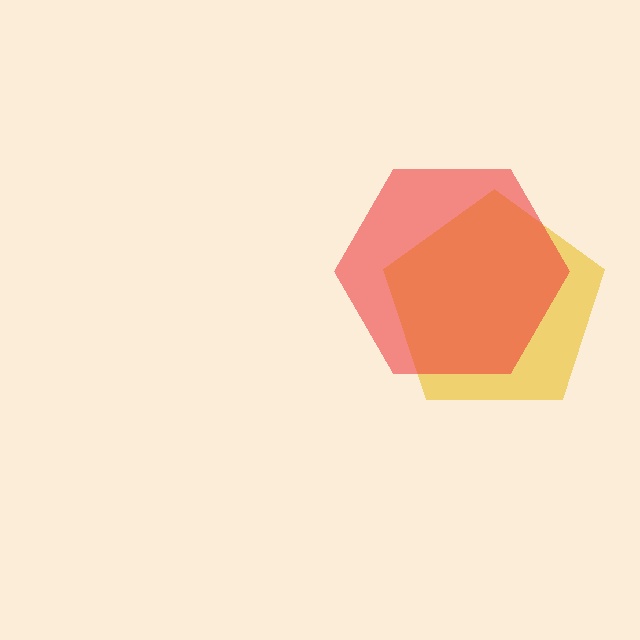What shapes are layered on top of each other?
The layered shapes are: a yellow pentagon, a red hexagon.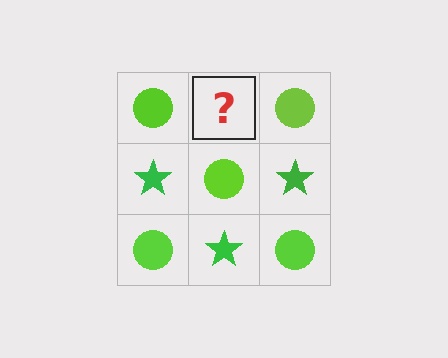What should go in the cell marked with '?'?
The missing cell should contain a green star.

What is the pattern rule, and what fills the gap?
The rule is that it alternates lime circle and green star in a checkerboard pattern. The gap should be filled with a green star.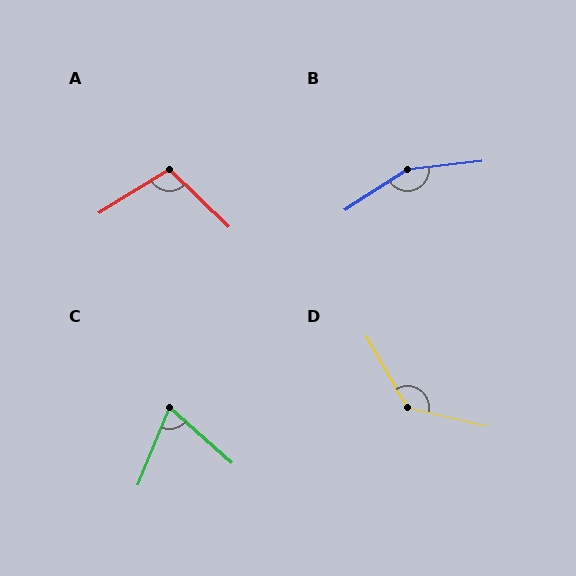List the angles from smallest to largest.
C (71°), A (104°), D (133°), B (154°).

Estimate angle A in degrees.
Approximately 104 degrees.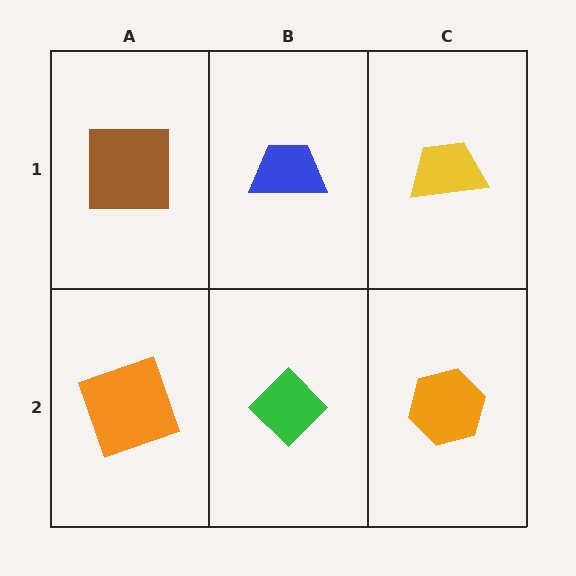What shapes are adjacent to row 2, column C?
A yellow trapezoid (row 1, column C), a green diamond (row 2, column B).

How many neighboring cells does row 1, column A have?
2.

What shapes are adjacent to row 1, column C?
An orange hexagon (row 2, column C), a blue trapezoid (row 1, column B).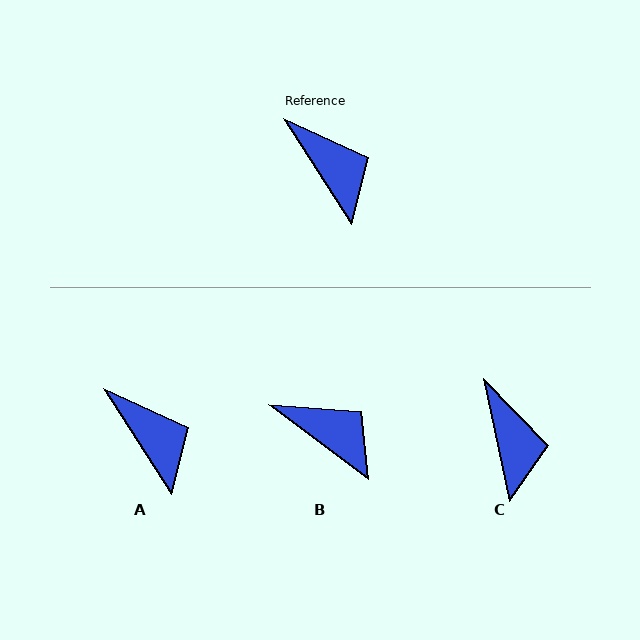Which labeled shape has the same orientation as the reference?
A.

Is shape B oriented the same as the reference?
No, it is off by about 20 degrees.